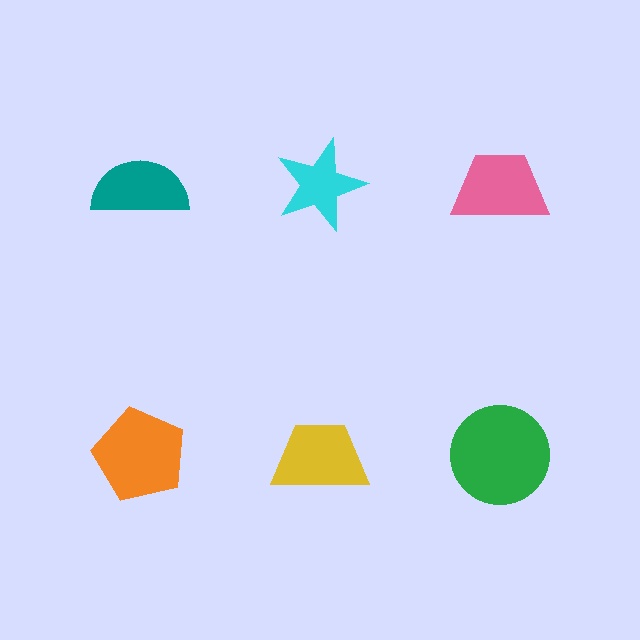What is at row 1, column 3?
A pink trapezoid.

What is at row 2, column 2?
A yellow trapezoid.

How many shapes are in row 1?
3 shapes.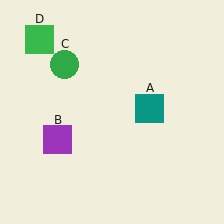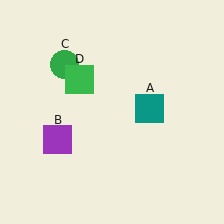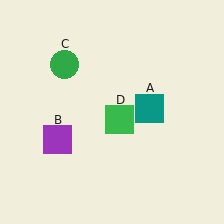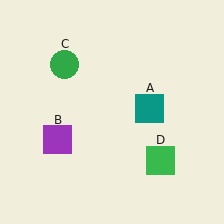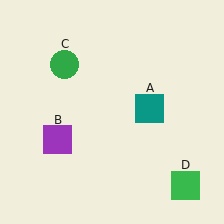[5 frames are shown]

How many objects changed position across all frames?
1 object changed position: green square (object D).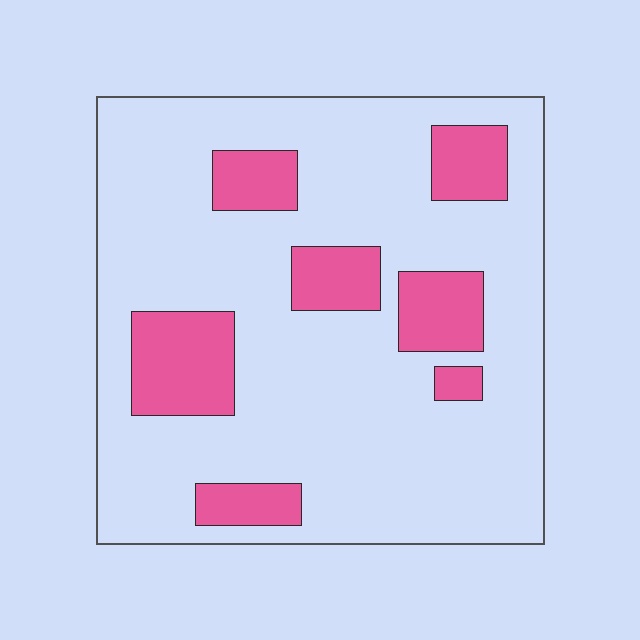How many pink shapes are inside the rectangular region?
7.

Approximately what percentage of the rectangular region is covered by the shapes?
Approximately 20%.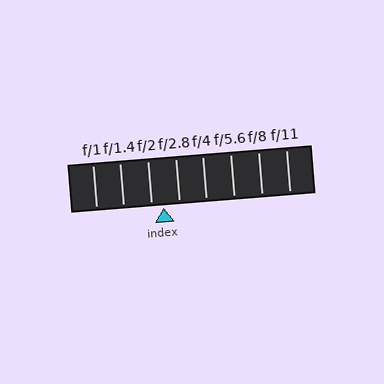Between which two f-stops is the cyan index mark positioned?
The index mark is between f/2 and f/2.8.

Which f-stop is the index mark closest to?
The index mark is closest to f/2.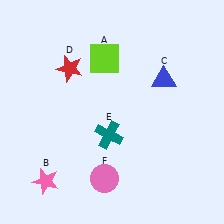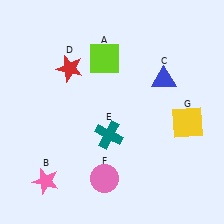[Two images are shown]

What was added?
A yellow square (G) was added in Image 2.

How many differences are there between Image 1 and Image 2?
There is 1 difference between the two images.